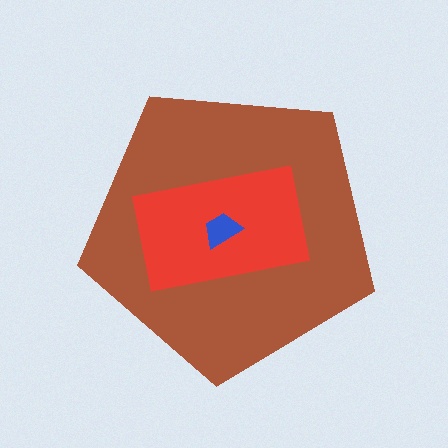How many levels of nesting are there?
3.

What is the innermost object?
The blue trapezoid.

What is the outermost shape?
The brown pentagon.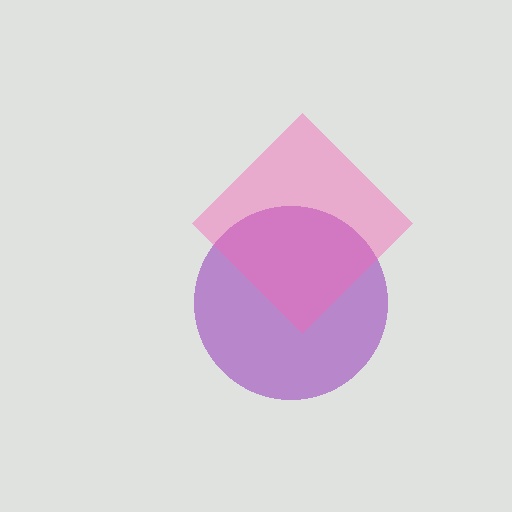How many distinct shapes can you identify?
There are 2 distinct shapes: a purple circle, a pink diamond.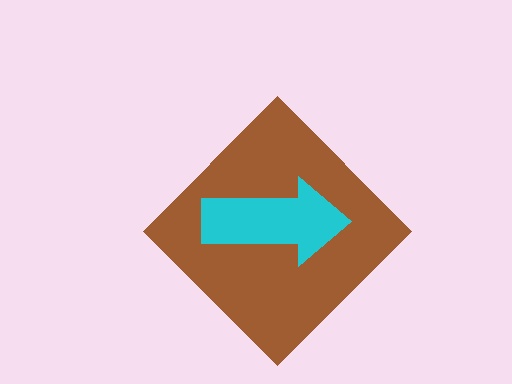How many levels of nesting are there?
2.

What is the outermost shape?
The brown diamond.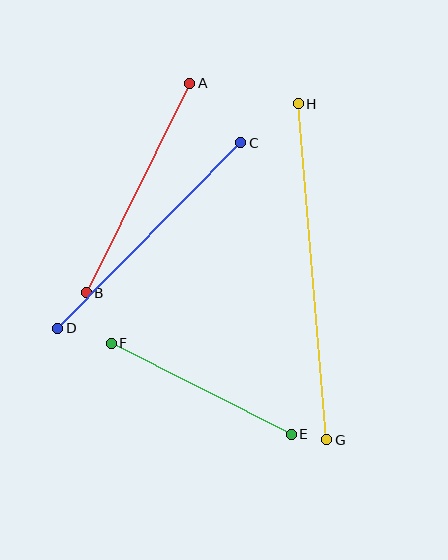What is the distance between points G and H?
The distance is approximately 337 pixels.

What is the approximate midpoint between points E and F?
The midpoint is at approximately (201, 389) pixels.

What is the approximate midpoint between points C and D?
The midpoint is at approximately (149, 236) pixels.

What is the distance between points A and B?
The distance is approximately 234 pixels.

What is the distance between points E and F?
The distance is approximately 202 pixels.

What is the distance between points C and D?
The distance is approximately 261 pixels.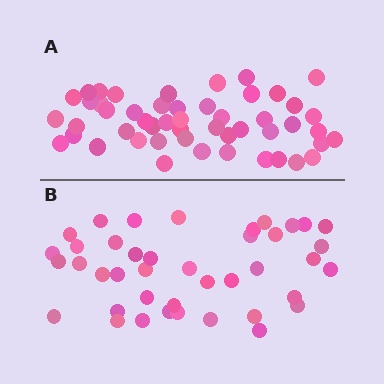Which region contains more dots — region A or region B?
Region A (the top region) has more dots.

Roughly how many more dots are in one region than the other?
Region A has roughly 8 or so more dots than region B.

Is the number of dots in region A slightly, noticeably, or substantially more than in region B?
Region A has only slightly more — the two regions are fairly close. The ratio is roughly 1.2 to 1.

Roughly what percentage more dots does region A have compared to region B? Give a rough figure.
About 20% more.